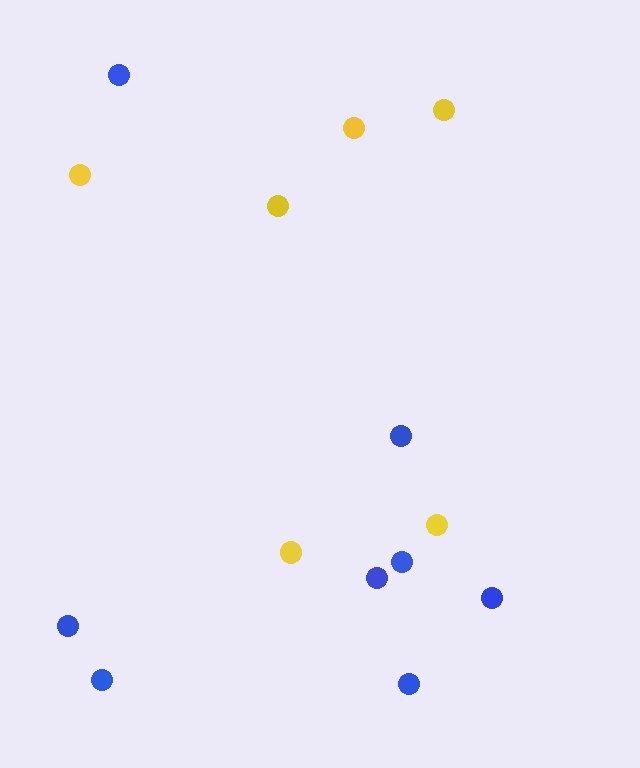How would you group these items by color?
There are 2 groups: one group of yellow circles (6) and one group of blue circles (8).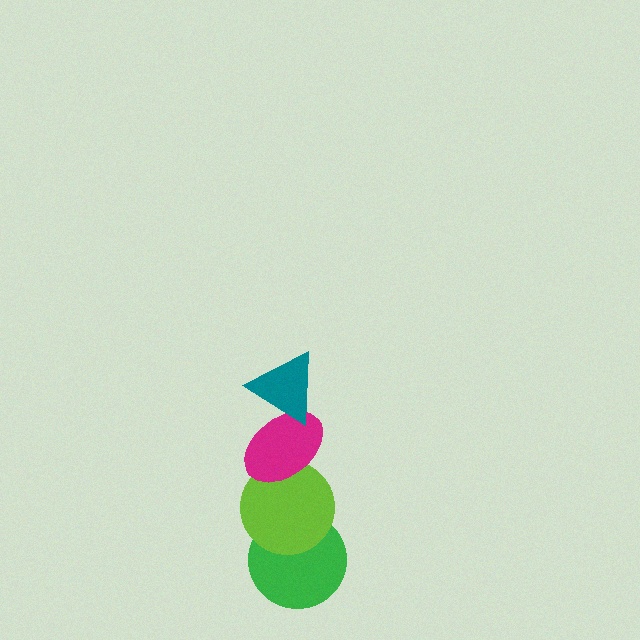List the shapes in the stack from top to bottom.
From top to bottom: the teal triangle, the magenta ellipse, the lime circle, the green circle.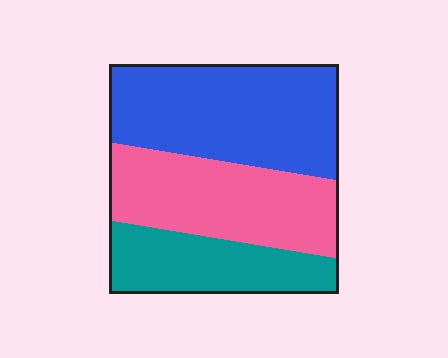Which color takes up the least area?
Teal, at roughly 25%.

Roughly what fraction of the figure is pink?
Pink takes up between a third and a half of the figure.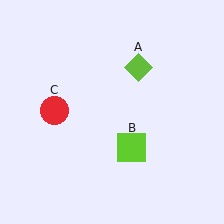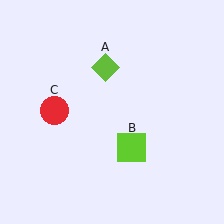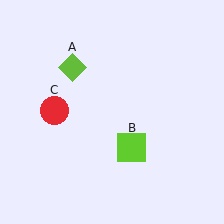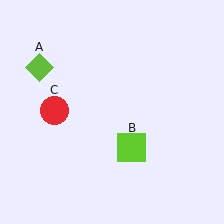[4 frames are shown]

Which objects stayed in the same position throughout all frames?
Lime square (object B) and red circle (object C) remained stationary.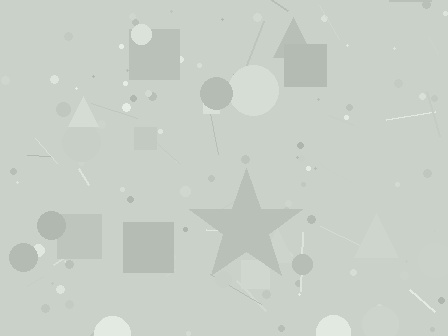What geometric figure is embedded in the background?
A star is embedded in the background.